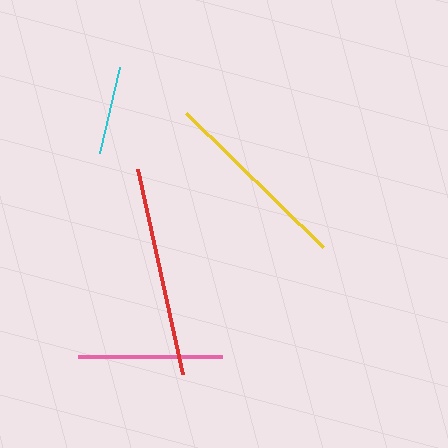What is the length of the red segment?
The red segment is approximately 211 pixels long.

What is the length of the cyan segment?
The cyan segment is approximately 88 pixels long.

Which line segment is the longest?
The red line is the longest at approximately 211 pixels.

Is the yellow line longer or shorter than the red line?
The red line is longer than the yellow line.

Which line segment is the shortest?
The cyan line is the shortest at approximately 88 pixels.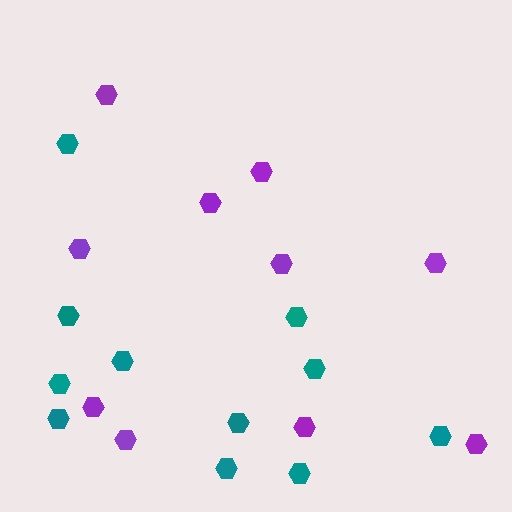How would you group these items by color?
There are 2 groups: one group of purple hexagons (10) and one group of teal hexagons (11).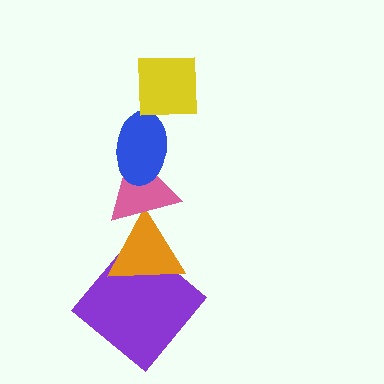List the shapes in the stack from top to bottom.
From top to bottom: the yellow square, the blue ellipse, the pink triangle, the orange triangle, the purple diamond.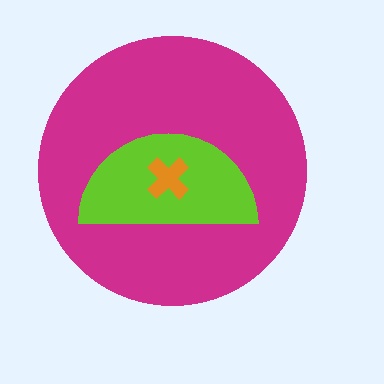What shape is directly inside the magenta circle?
The lime semicircle.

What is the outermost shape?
The magenta circle.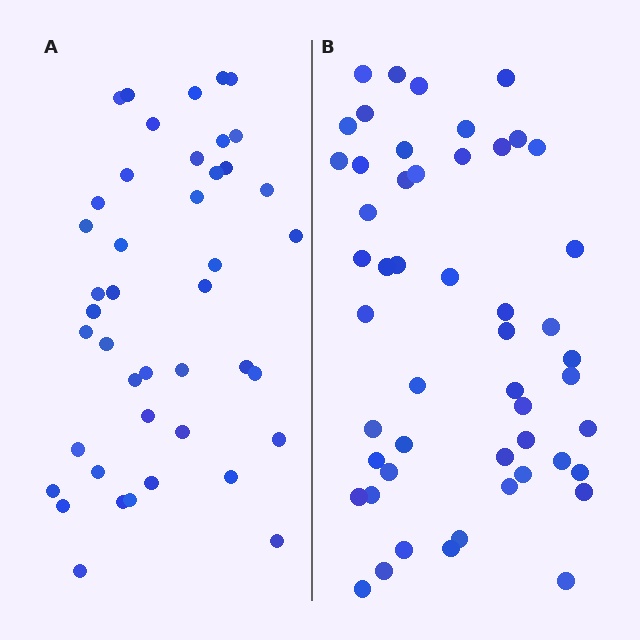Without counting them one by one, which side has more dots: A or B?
Region B (the right region) has more dots.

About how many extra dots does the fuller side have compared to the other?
Region B has roughly 8 or so more dots than region A.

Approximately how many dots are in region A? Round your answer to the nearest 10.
About 40 dots. (The exact count is 43, which rounds to 40.)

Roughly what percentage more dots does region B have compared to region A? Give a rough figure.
About 20% more.